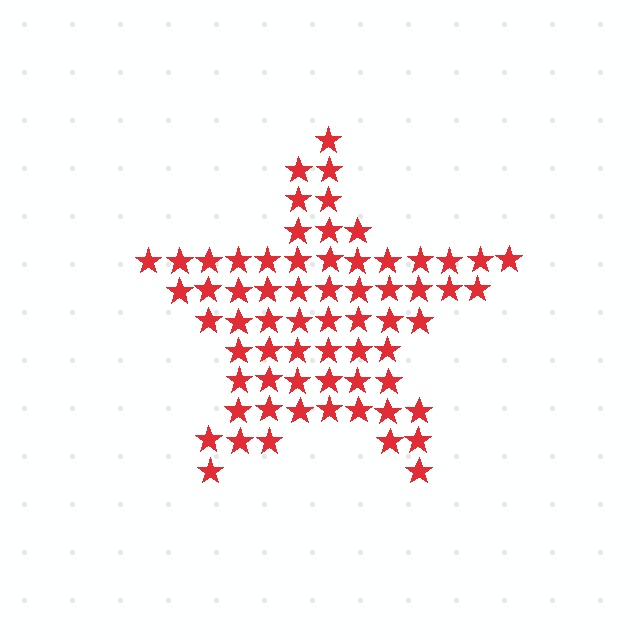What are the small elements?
The small elements are stars.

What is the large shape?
The large shape is a star.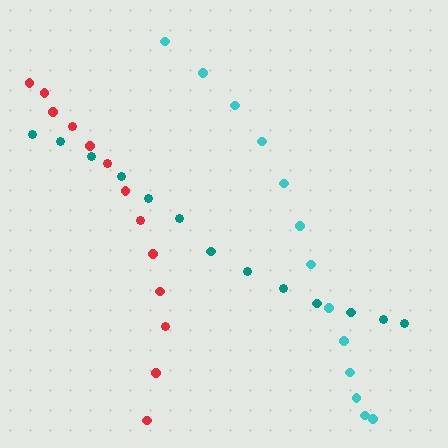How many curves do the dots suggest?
There are 3 distinct paths.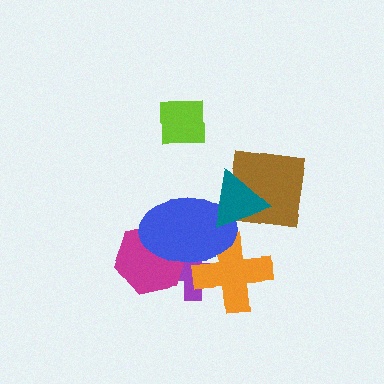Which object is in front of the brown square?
The teal triangle is in front of the brown square.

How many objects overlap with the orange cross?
2 objects overlap with the orange cross.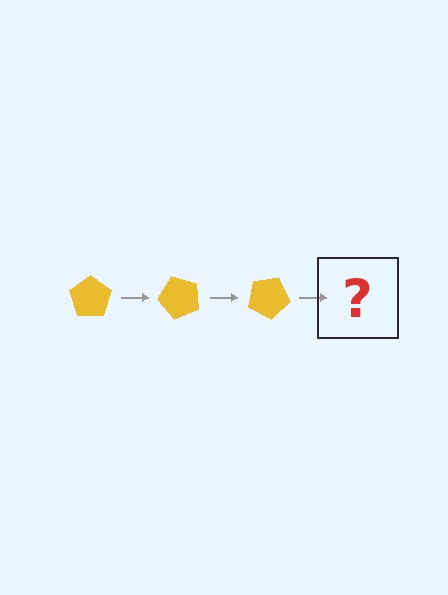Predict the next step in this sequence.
The next step is a yellow pentagon rotated 150 degrees.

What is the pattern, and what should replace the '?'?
The pattern is that the pentagon rotates 50 degrees each step. The '?' should be a yellow pentagon rotated 150 degrees.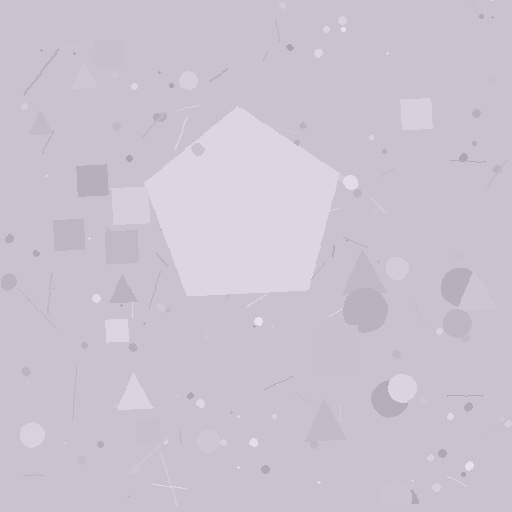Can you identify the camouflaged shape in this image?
The camouflaged shape is a pentagon.